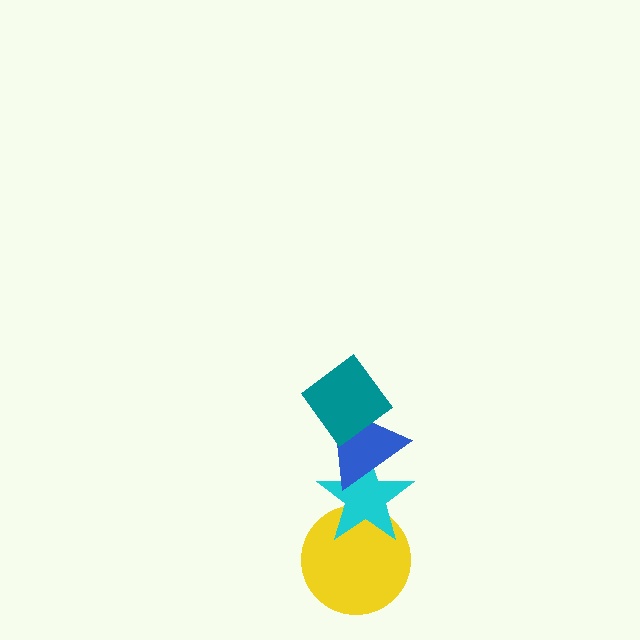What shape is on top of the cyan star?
The blue triangle is on top of the cyan star.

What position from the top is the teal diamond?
The teal diamond is 1st from the top.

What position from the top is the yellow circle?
The yellow circle is 4th from the top.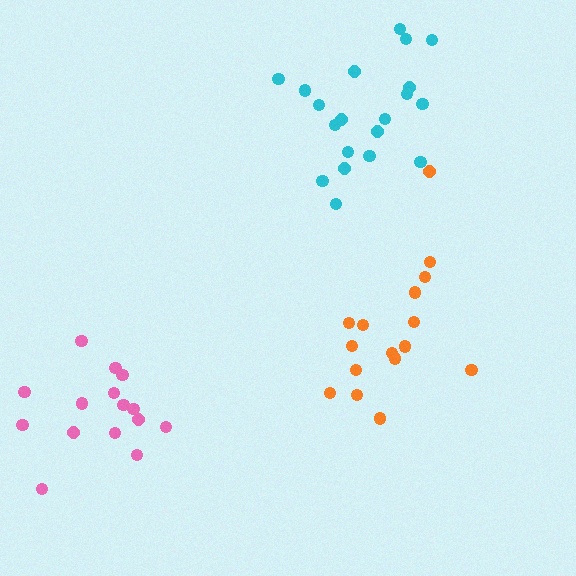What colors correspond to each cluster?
The clusters are colored: cyan, pink, orange.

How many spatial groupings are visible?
There are 3 spatial groupings.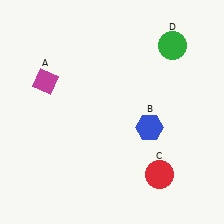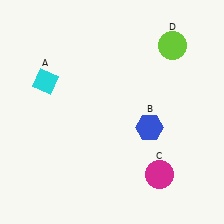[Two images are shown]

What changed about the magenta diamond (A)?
In Image 1, A is magenta. In Image 2, it changed to cyan.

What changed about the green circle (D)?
In Image 1, D is green. In Image 2, it changed to lime.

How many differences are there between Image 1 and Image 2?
There are 3 differences between the two images.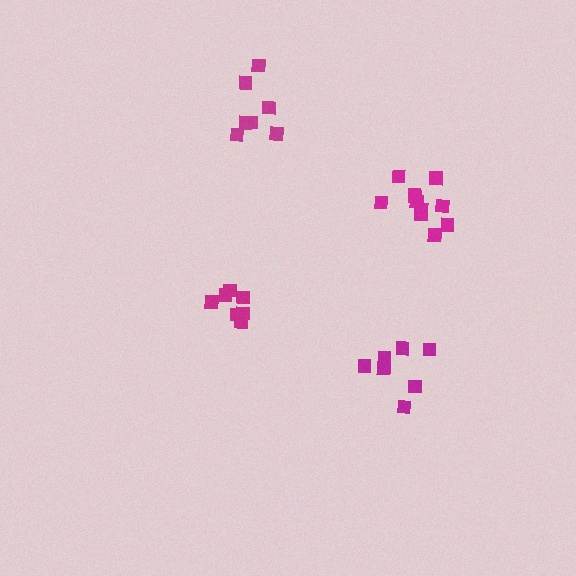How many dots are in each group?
Group 1: 7 dots, Group 2: 7 dots, Group 3: 11 dots, Group 4: 7 dots (32 total).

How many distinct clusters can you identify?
There are 4 distinct clusters.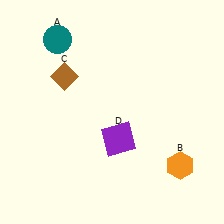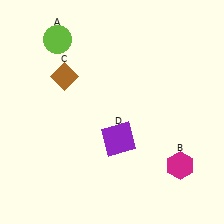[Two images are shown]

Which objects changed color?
A changed from teal to lime. B changed from orange to magenta.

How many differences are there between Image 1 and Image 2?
There are 2 differences between the two images.